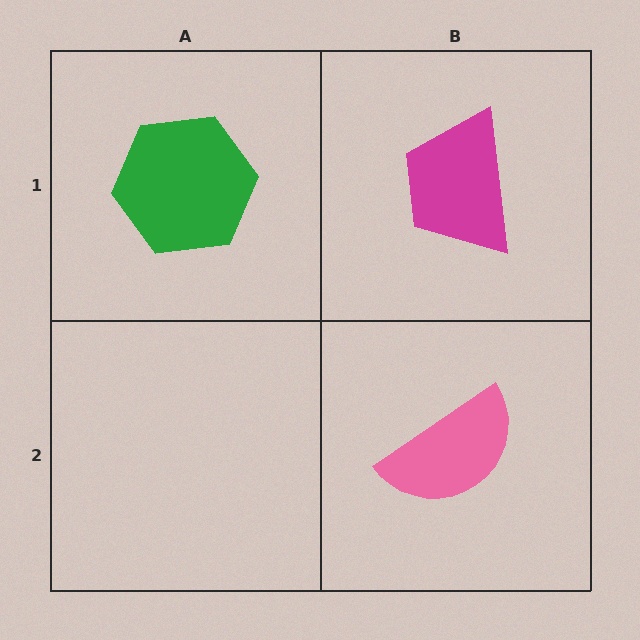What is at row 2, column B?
A pink semicircle.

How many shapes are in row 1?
2 shapes.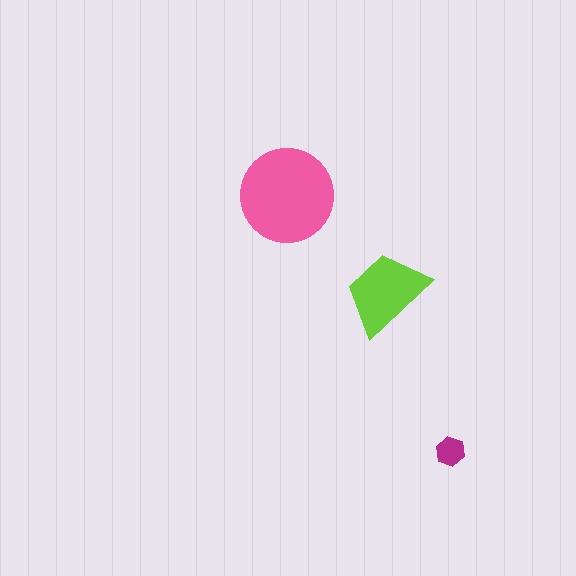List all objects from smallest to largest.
The magenta hexagon, the lime trapezoid, the pink circle.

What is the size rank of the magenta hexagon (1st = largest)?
3rd.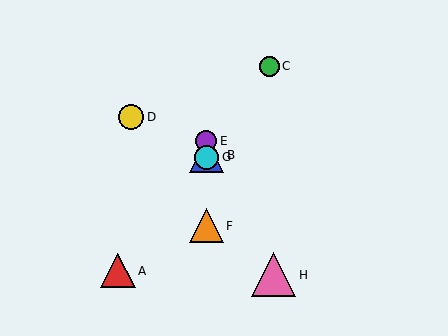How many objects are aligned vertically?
4 objects (B, E, F, G) are aligned vertically.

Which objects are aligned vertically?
Objects B, E, F, G are aligned vertically.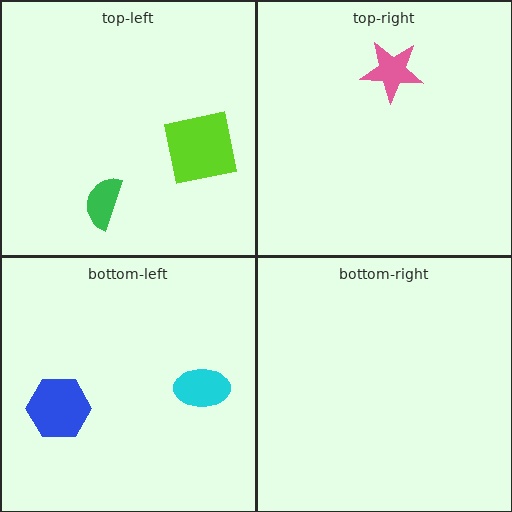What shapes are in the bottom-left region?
The blue hexagon, the cyan ellipse.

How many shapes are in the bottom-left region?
2.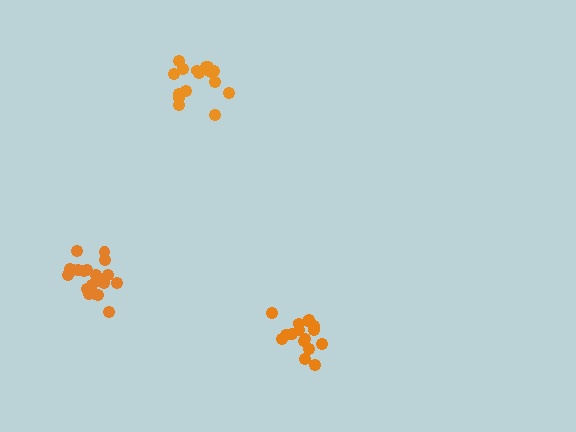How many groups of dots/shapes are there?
There are 3 groups.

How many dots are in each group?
Group 1: 20 dots, Group 2: 17 dots, Group 3: 16 dots (53 total).